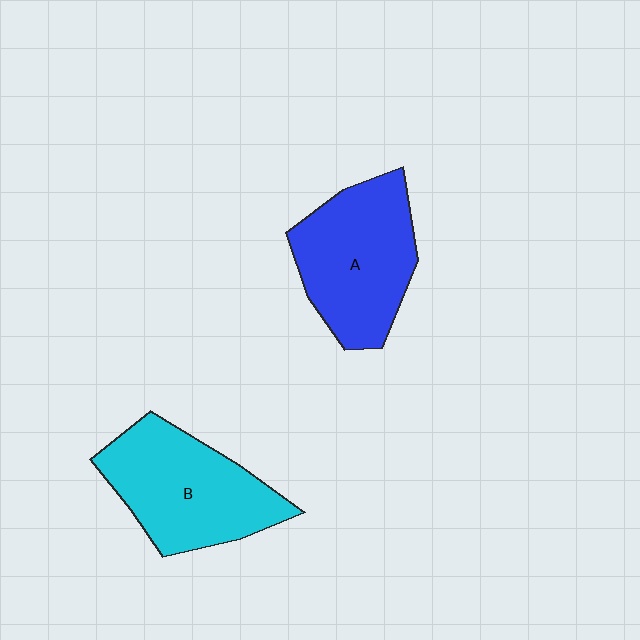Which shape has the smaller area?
Shape A (blue).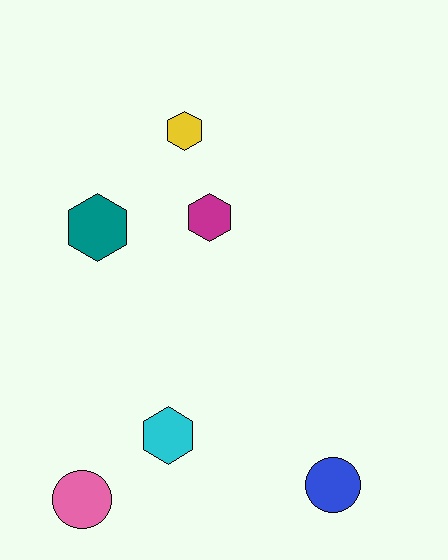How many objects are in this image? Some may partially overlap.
There are 6 objects.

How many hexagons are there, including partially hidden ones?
There are 4 hexagons.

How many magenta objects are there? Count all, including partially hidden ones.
There is 1 magenta object.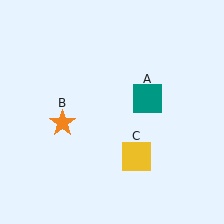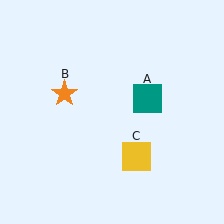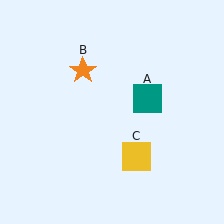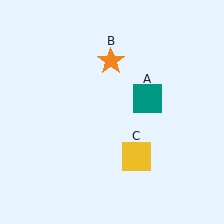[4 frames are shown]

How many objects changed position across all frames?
1 object changed position: orange star (object B).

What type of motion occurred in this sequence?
The orange star (object B) rotated clockwise around the center of the scene.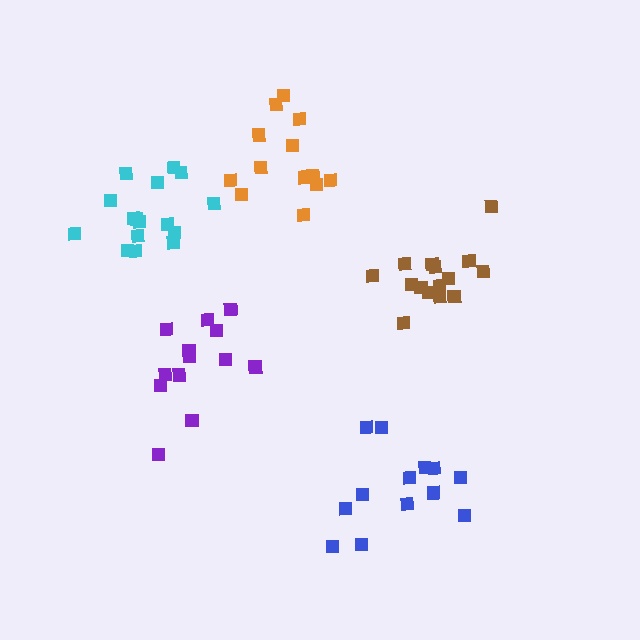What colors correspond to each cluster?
The clusters are colored: brown, purple, cyan, blue, orange.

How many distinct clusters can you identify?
There are 5 distinct clusters.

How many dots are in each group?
Group 1: 15 dots, Group 2: 13 dots, Group 3: 16 dots, Group 4: 13 dots, Group 5: 13 dots (70 total).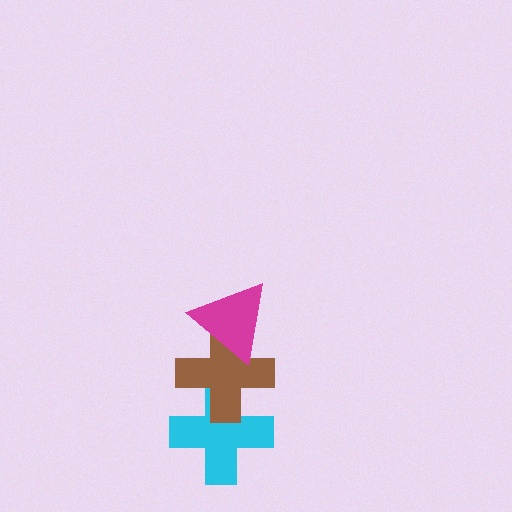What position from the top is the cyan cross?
The cyan cross is 3rd from the top.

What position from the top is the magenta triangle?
The magenta triangle is 1st from the top.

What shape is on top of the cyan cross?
The brown cross is on top of the cyan cross.